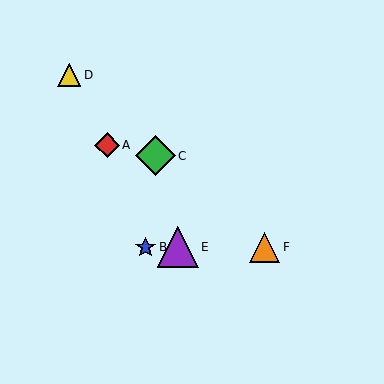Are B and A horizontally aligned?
No, B is at y≈247 and A is at y≈145.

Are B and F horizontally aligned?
Yes, both are at y≈247.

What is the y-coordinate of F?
Object F is at y≈247.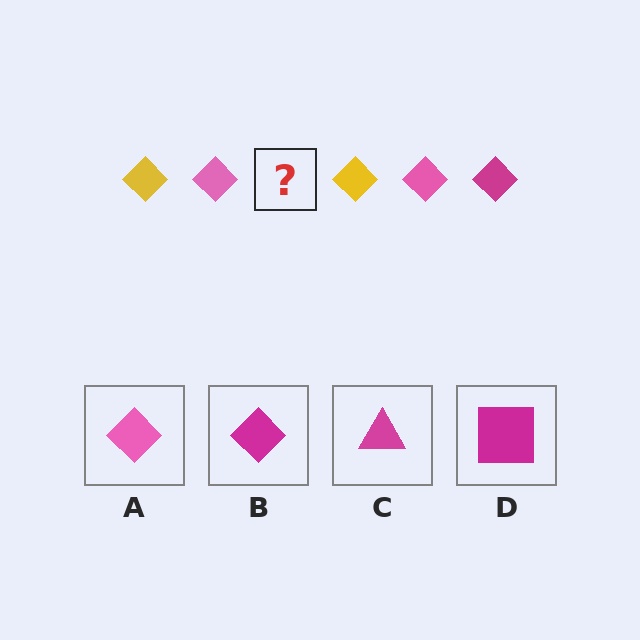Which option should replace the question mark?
Option B.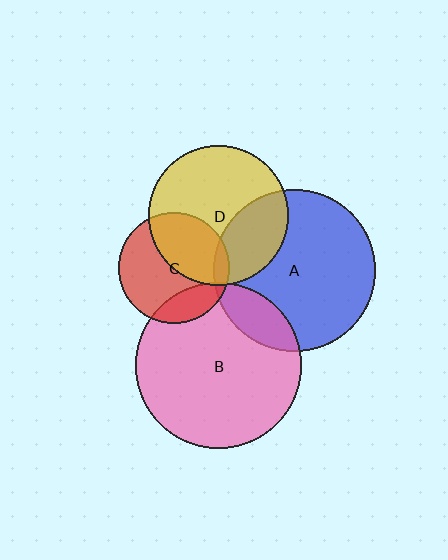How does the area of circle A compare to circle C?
Approximately 2.1 times.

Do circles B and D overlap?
Yes.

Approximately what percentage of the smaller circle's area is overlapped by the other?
Approximately 5%.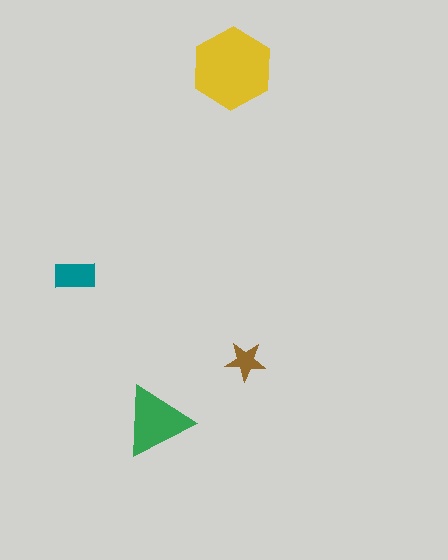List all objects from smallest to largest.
The brown star, the teal rectangle, the green triangle, the yellow hexagon.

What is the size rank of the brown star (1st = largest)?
4th.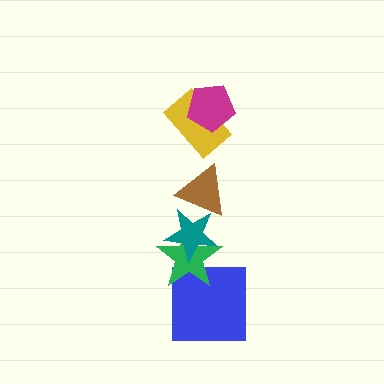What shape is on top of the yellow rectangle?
The magenta pentagon is on top of the yellow rectangle.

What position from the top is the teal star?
The teal star is 4th from the top.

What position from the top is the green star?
The green star is 5th from the top.